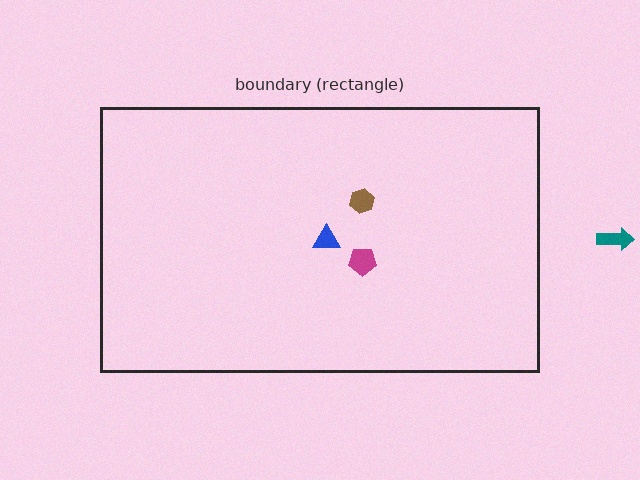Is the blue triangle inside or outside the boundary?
Inside.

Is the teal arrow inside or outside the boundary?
Outside.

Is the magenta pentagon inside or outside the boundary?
Inside.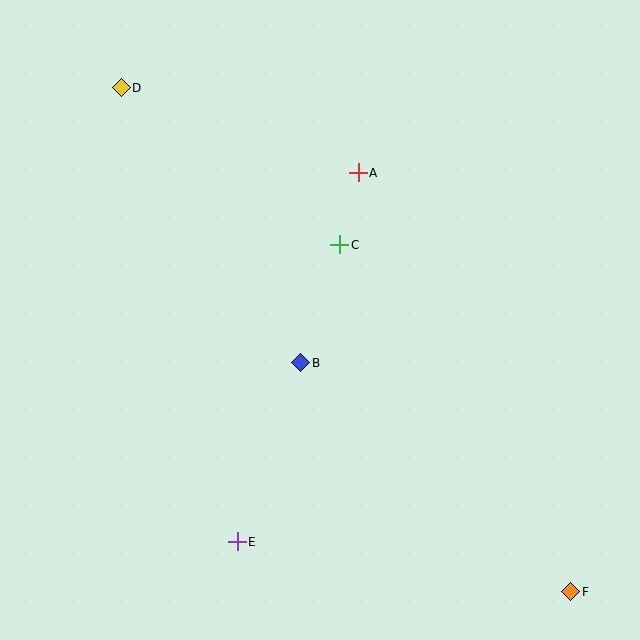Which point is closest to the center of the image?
Point B at (301, 363) is closest to the center.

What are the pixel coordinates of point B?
Point B is at (301, 363).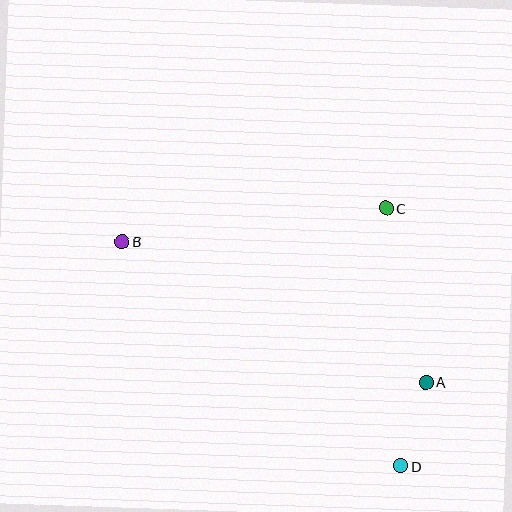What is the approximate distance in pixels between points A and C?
The distance between A and C is approximately 179 pixels.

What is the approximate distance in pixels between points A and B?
The distance between A and B is approximately 335 pixels.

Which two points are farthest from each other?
Points B and D are farthest from each other.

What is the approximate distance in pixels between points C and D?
The distance between C and D is approximately 258 pixels.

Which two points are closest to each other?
Points A and D are closest to each other.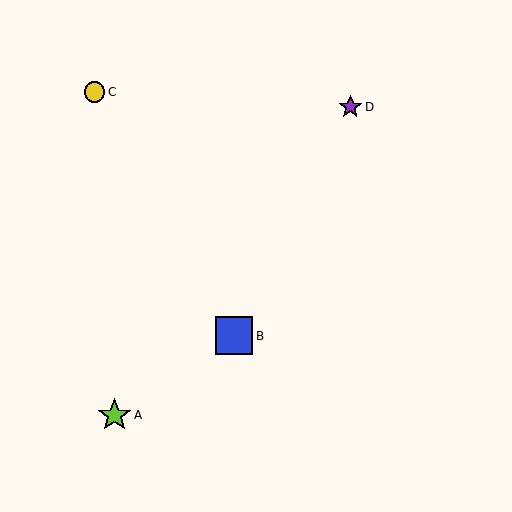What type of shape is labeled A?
Shape A is a lime star.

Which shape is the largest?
The blue square (labeled B) is the largest.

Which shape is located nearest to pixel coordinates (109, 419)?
The lime star (labeled A) at (115, 415) is nearest to that location.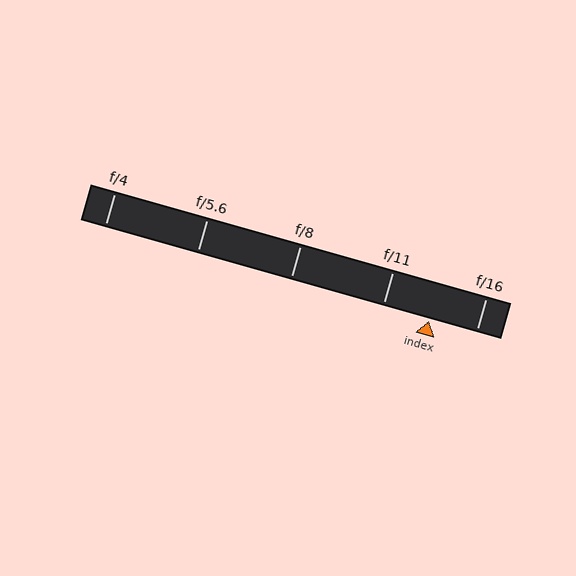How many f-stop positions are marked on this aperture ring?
There are 5 f-stop positions marked.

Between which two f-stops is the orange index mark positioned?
The index mark is between f/11 and f/16.